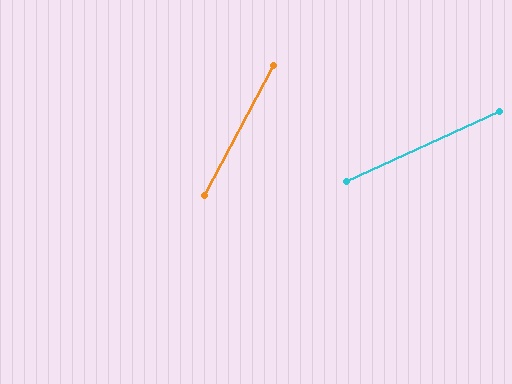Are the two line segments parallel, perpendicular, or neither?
Neither parallel nor perpendicular — they differ by about 38°.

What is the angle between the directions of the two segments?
Approximately 38 degrees.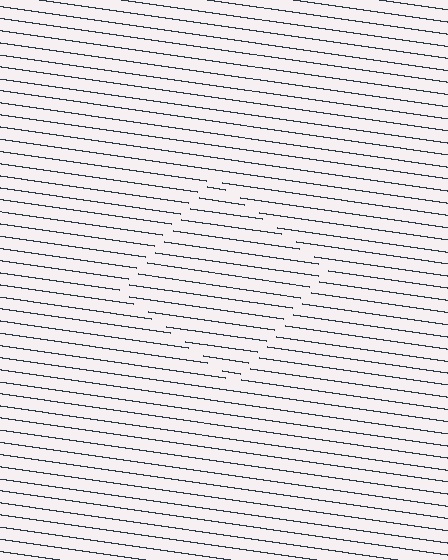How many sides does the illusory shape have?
4 sides — the line-ends trace a square.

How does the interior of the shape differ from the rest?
The interior of the shape contains the same grating, shifted by half a period — the contour is defined by the phase discontinuity where line-ends from the inner and outer gratings abut.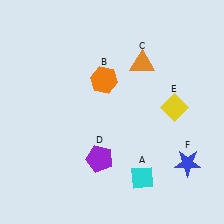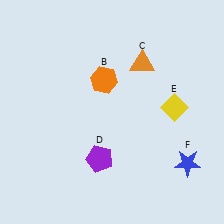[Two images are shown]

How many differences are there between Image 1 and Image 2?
There is 1 difference between the two images.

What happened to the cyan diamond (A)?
The cyan diamond (A) was removed in Image 2. It was in the bottom-right area of Image 1.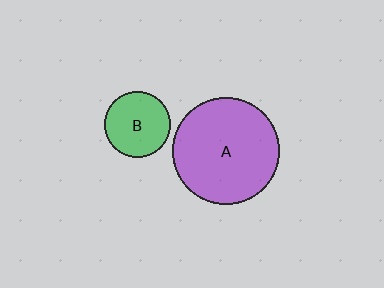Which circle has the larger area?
Circle A (purple).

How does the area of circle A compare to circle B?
Approximately 2.7 times.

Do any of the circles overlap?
No, none of the circles overlap.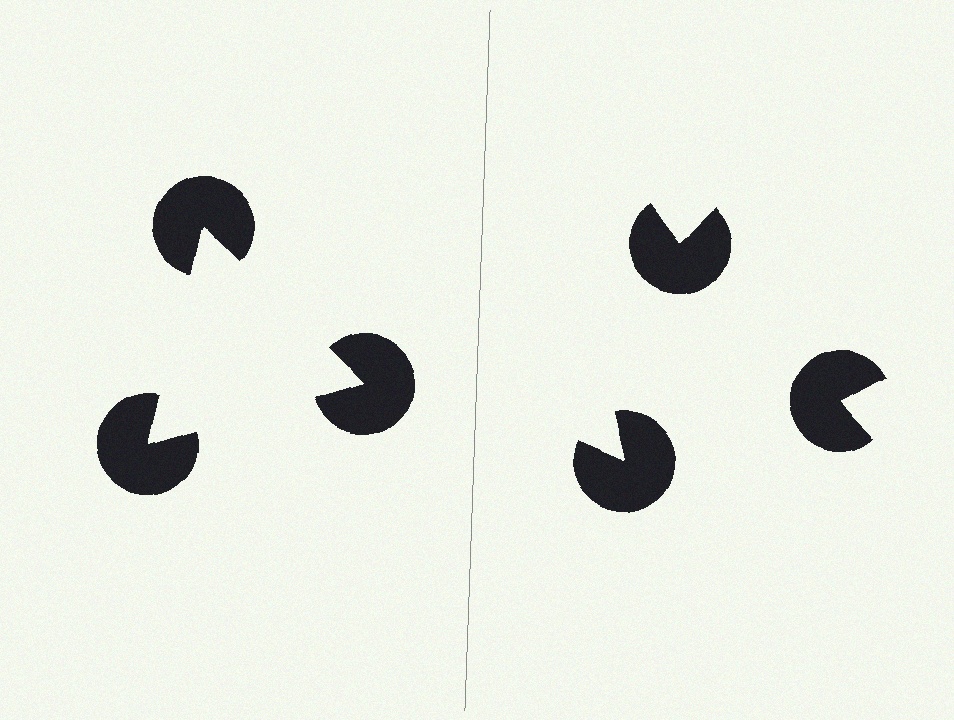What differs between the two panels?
The pac-man discs are positioned identically on both sides; only the wedge orientations differ. On the left they align to a triangle; on the right they are misaligned.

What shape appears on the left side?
An illusory triangle.